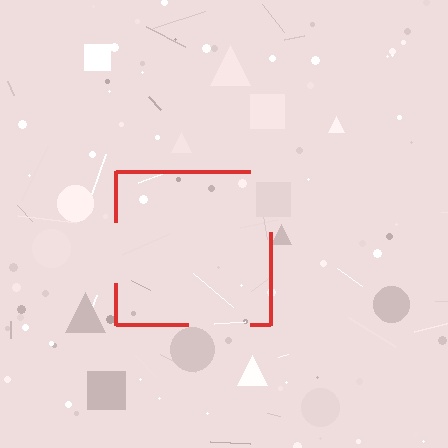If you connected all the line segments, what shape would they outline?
They would outline a square.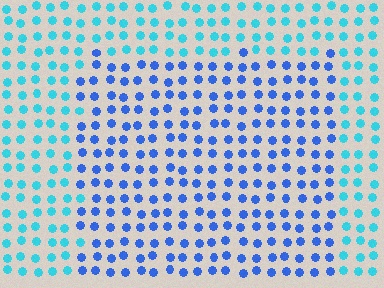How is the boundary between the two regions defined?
The boundary is defined purely by a slight shift in hue (about 37 degrees). Spacing, size, and orientation are identical on both sides.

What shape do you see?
I see a rectangle.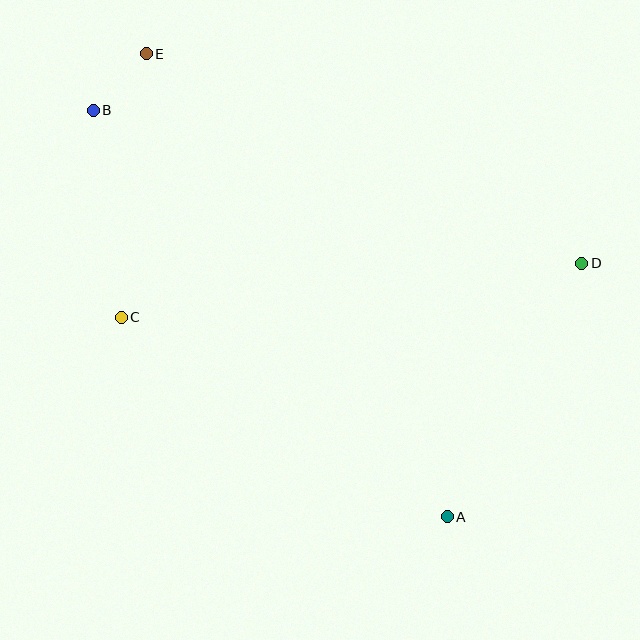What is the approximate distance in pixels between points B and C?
The distance between B and C is approximately 209 pixels.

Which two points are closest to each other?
Points B and E are closest to each other.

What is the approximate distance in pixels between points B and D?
The distance between B and D is approximately 511 pixels.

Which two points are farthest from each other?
Points A and E are farthest from each other.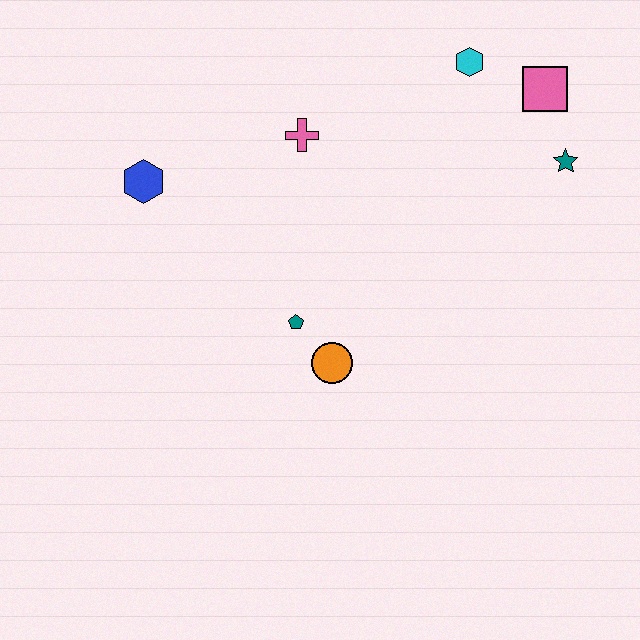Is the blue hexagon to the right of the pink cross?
No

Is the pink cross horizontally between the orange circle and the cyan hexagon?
No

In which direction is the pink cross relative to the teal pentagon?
The pink cross is above the teal pentagon.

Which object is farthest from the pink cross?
The teal star is farthest from the pink cross.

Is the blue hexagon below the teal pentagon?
No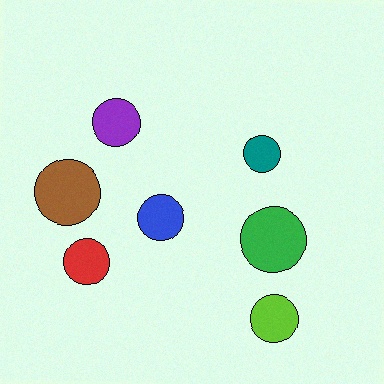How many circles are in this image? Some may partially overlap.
There are 7 circles.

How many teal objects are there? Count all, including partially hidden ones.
There is 1 teal object.